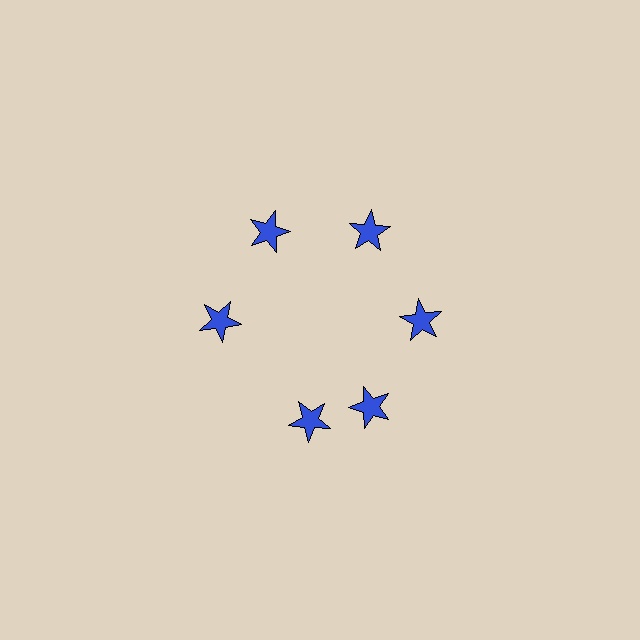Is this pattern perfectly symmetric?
No. The 6 blue stars are arranged in a ring, but one element near the 7 o'clock position is rotated out of alignment along the ring, breaking the 6-fold rotational symmetry.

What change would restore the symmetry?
The symmetry would be restored by rotating it back into even spacing with its neighbors so that all 6 stars sit at equal angles and equal distance from the center.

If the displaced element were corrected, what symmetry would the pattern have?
It would have 6-fold rotational symmetry — the pattern would map onto itself every 60 degrees.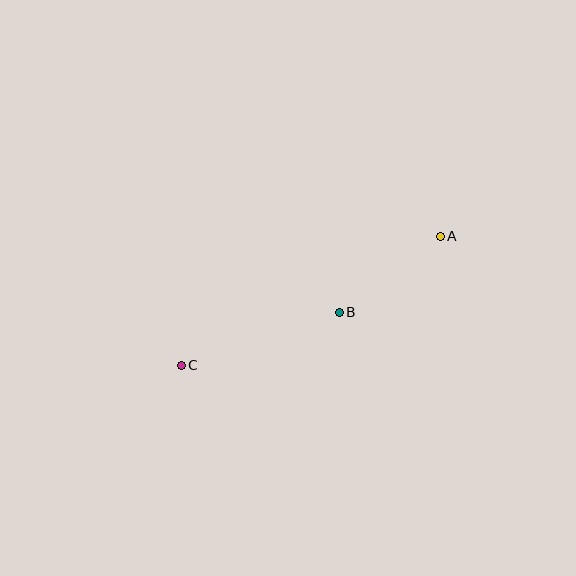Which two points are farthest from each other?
Points A and C are farthest from each other.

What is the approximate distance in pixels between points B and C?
The distance between B and C is approximately 167 pixels.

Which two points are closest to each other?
Points A and B are closest to each other.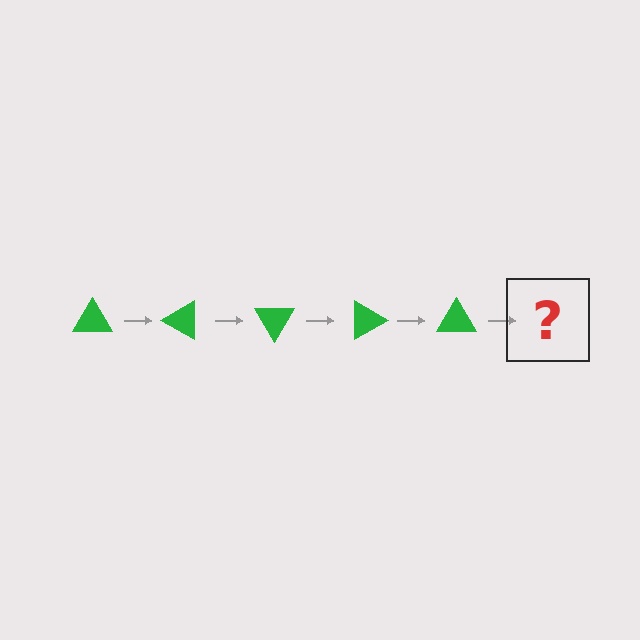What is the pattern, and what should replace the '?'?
The pattern is that the triangle rotates 30 degrees each step. The '?' should be a green triangle rotated 150 degrees.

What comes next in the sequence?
The next element should be a green triangle rotated 150 degrees.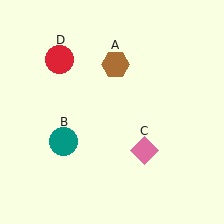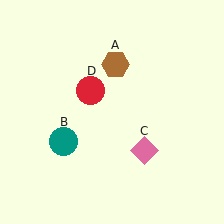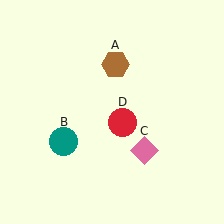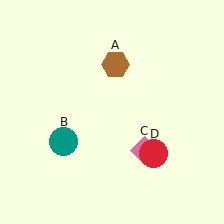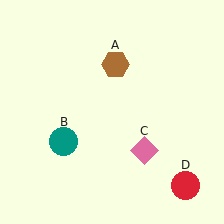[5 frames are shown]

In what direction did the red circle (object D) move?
The red circle (object D) moved down and to the right.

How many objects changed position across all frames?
1 object changed position: red circle (object D).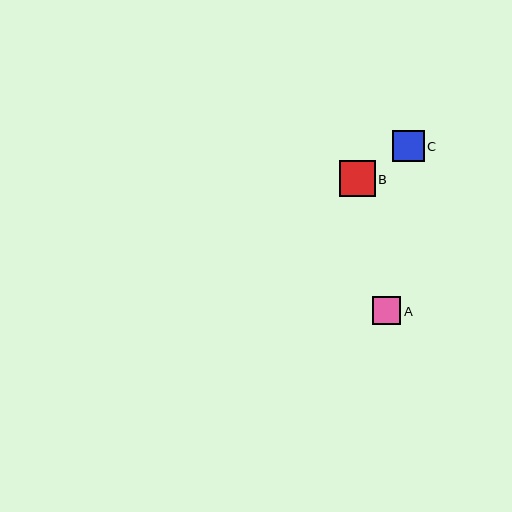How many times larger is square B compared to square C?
Square B is approximately 1.1 times the size of square C.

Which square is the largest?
Square B is the largest with a size of approximately 36 pixels.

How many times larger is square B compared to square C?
Square B is approximately 1.1 times the size of square C.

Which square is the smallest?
Square A is the smallest with a size of approximately 28 pixels.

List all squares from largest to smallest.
From largest to smallest: B, C, A.